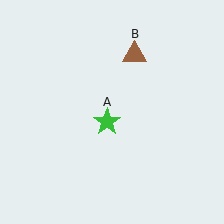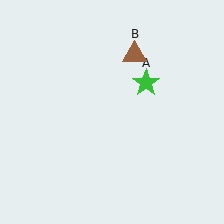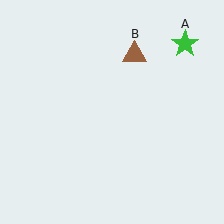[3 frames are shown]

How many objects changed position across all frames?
1 object changed position: green star (object A).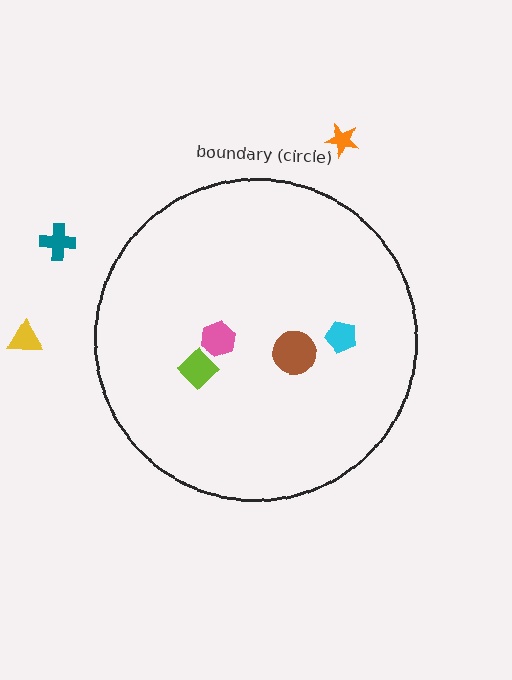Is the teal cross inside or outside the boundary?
Outside.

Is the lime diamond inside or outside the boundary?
Inside.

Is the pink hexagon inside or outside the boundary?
Inside.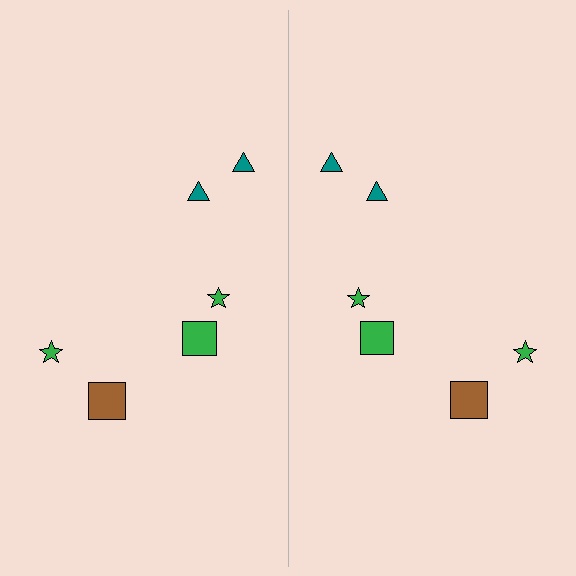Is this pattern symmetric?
Yes, this pattern has bilateral (reflection) symmetry.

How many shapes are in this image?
There are 12 shapes in this image.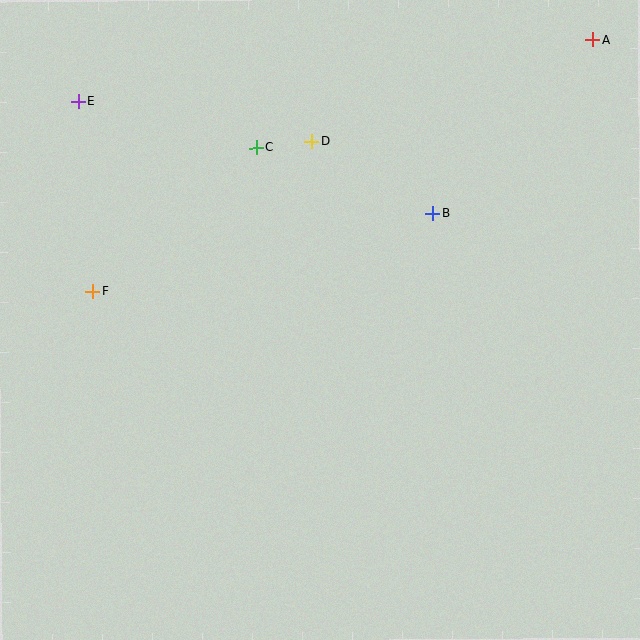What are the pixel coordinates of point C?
Point C is at (256, 148).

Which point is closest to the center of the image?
Point B at (433, 214) is closest to the center.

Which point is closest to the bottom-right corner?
Point B is closest to the bottom-right corner.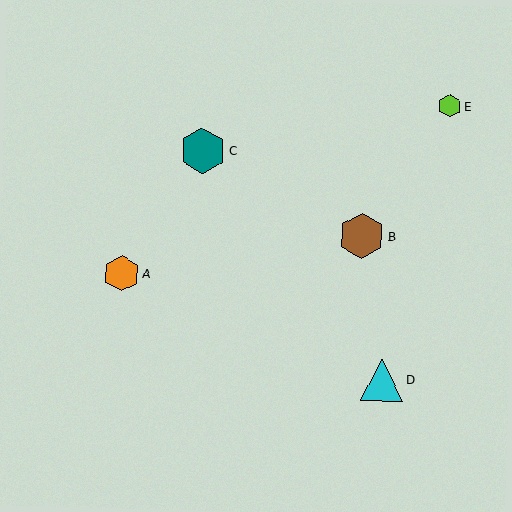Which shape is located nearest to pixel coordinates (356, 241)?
The brown hexagon (labeled B) at (362, 236) is nearest to that location.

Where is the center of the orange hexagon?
The center of the orange hexagon is at (122, 274).